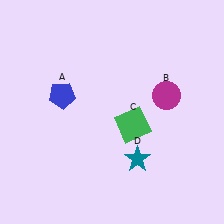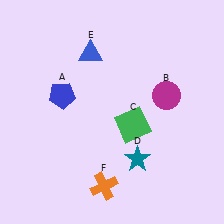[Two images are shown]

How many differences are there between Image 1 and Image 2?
There are 2 differences between the two images.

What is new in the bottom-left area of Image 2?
An orange cross (F) was added in the bottom-left area of Image 2.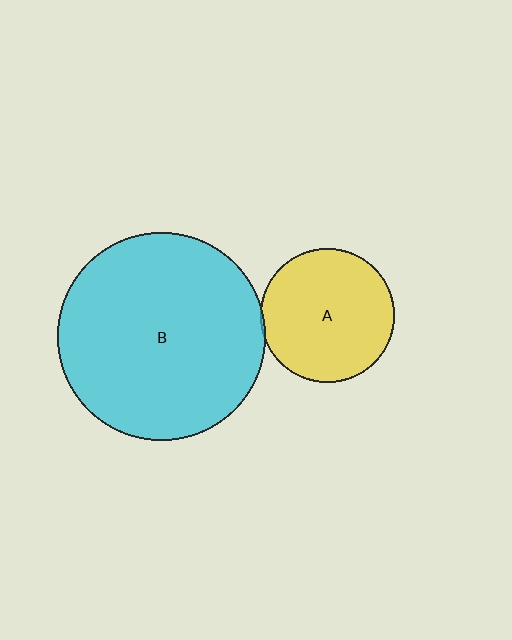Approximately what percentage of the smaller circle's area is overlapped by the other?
Approximately 5%.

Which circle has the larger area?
Circle B (cyan).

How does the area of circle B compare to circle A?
Approximately 2.4 times.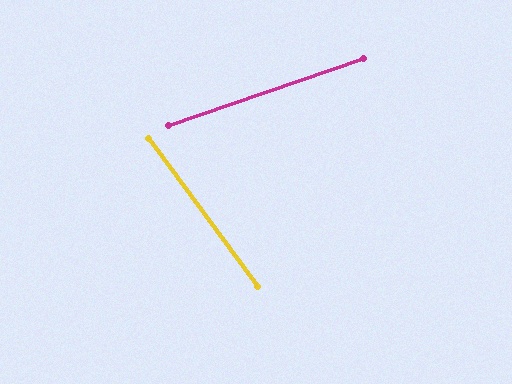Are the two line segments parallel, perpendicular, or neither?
Neither parallel nor perpendicular — they differ by about 73°.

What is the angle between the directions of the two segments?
Approximately 73 degrees.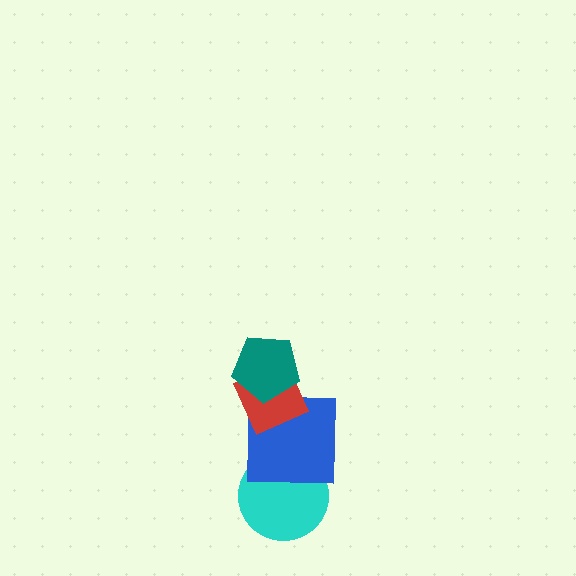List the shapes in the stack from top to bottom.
From top to bottom: the teal pentagon, the red diamond, the blue square, the cyan circle.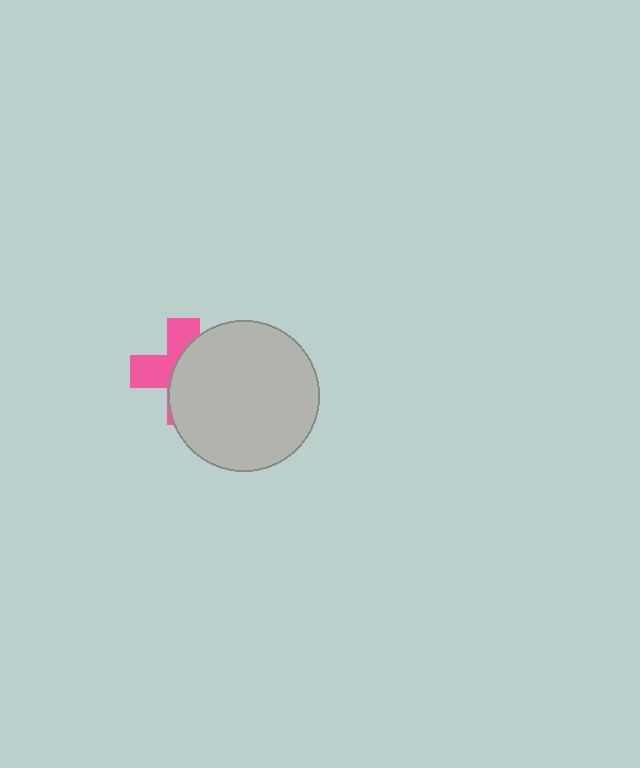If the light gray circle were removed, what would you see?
You would see the complete pink cross.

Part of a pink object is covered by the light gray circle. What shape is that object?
It is a cross.